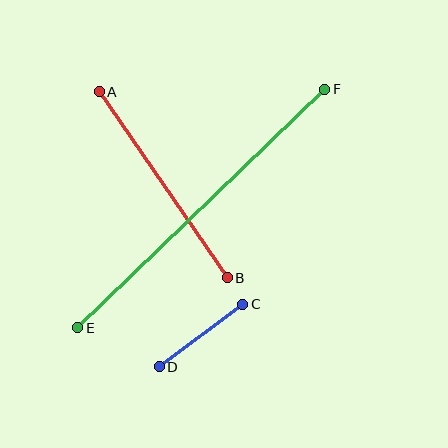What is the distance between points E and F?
The distance is approximately 344 pixels.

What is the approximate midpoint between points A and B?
The midpoint is at approximately (163, 185) pixels.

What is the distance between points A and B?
The distance is approximately 226 pixels.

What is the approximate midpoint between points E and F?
The midpoint is at approximately (201, 208) pixels.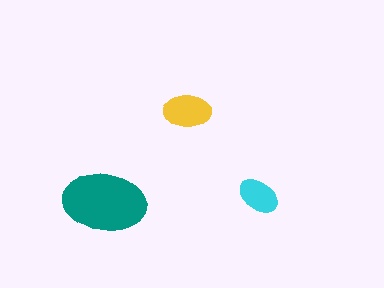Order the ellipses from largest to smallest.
the teal one, the yellow one, the cyan one.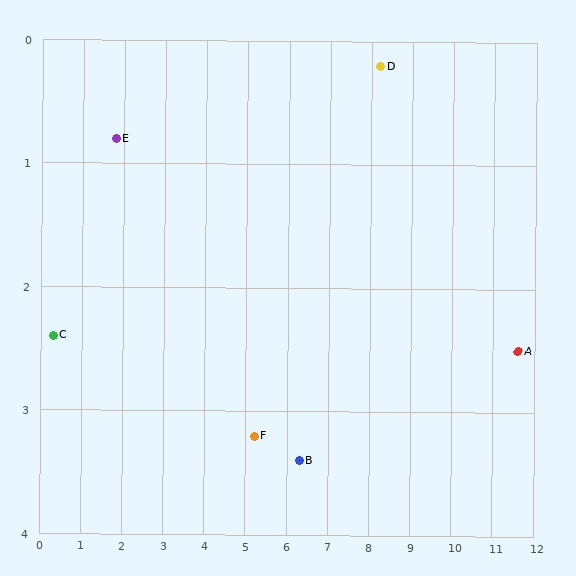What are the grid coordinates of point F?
Point F is at approximately (5.2, 3.2).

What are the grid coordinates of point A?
Point A is at approximately (11.6, 2.5).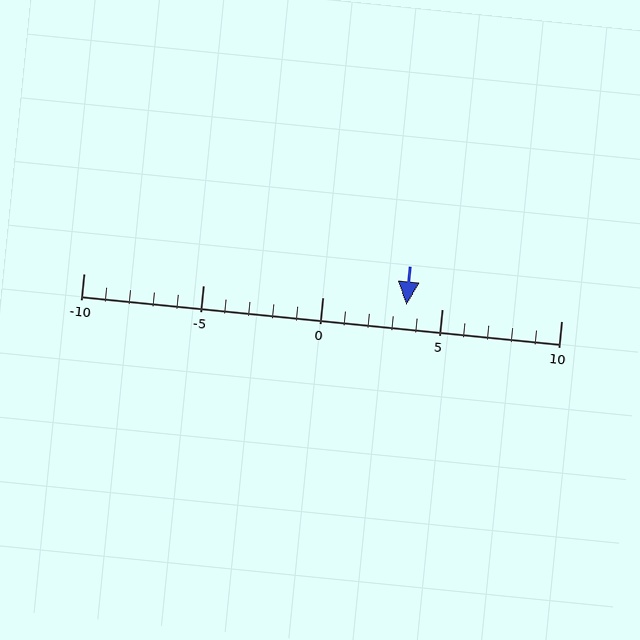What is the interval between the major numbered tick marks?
The major tick marks are spaced 5 units apart.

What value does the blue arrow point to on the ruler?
The blue arrow points to approximately 4.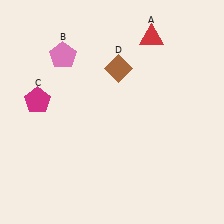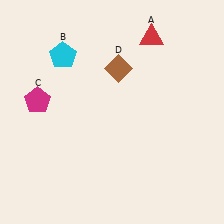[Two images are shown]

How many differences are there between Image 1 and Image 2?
There is 1 difference between the two images.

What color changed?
The pentagon (B) changed from pink in Image 1 to cyan in Image 2.